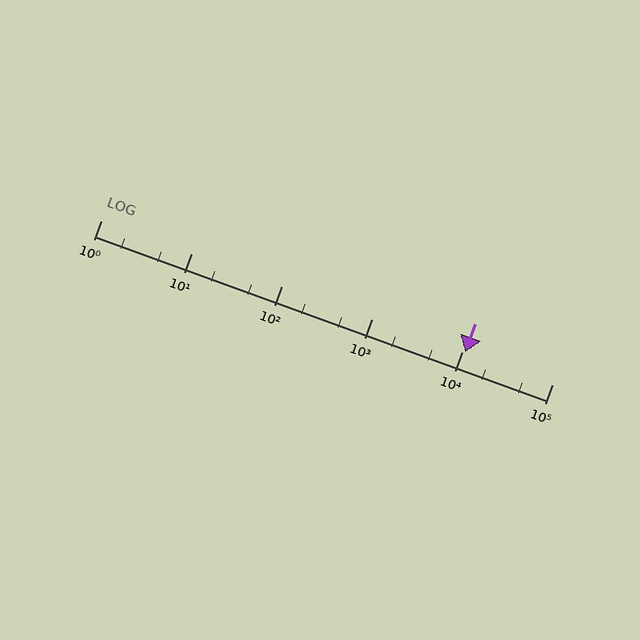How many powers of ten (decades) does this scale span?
The scale spans 5 decades, from 1 to 100000.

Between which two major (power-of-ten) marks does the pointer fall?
The pointer is between 10000 and 100000.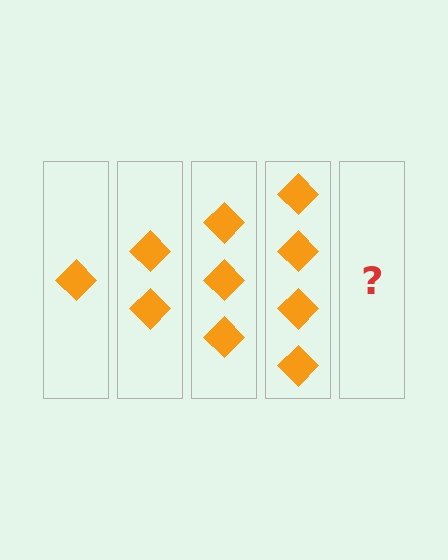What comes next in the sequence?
The next element should be 5 diamonds.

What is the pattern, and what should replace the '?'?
The pattern is that each step adds one more diamond. The '?' should be 5 diamonds.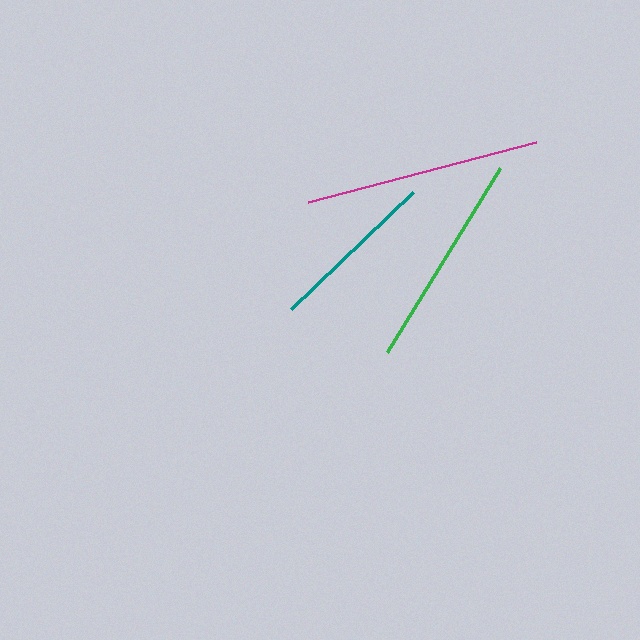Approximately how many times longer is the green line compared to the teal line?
The green line is approximately 1.3 times the length of the teal line.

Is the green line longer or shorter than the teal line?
The green line is longer than the teal line.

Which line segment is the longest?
The magenta line is the longest at approximately 236 pixels.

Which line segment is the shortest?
The teal line is the shortest at approximately 169 pixels.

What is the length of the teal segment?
The teal segment is approximately 169 pixels long.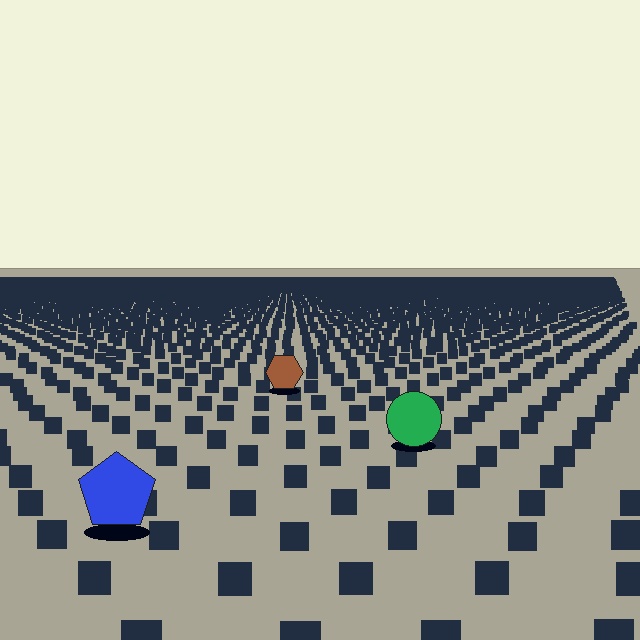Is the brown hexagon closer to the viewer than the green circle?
No. The green circle is closer — you can tell from the texture gradient: the ground texture is coarser near it.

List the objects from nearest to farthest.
From nearest to farthest: the blue pentagon, the green circle, the brown hexagon.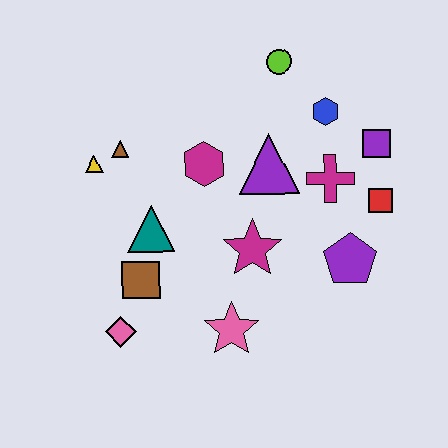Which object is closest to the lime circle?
The blue hexagon is closest to the lime circle.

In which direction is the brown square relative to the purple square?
The brown square is to the left of the purple square.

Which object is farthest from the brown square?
The purple square is farthest from the brown square.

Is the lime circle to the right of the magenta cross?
No